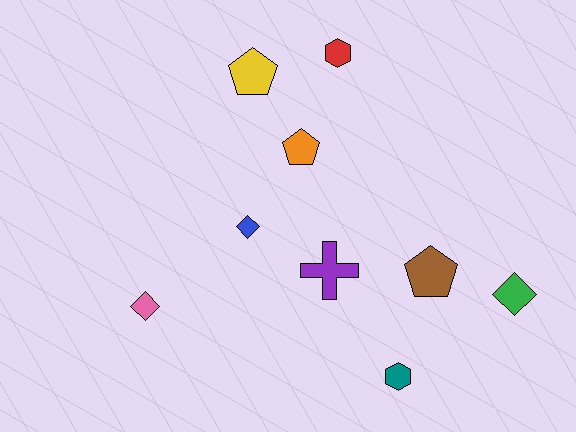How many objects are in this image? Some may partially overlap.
There are 9 objects.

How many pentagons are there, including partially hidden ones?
There are 3 pentagons.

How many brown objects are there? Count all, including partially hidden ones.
There is 1 brown object.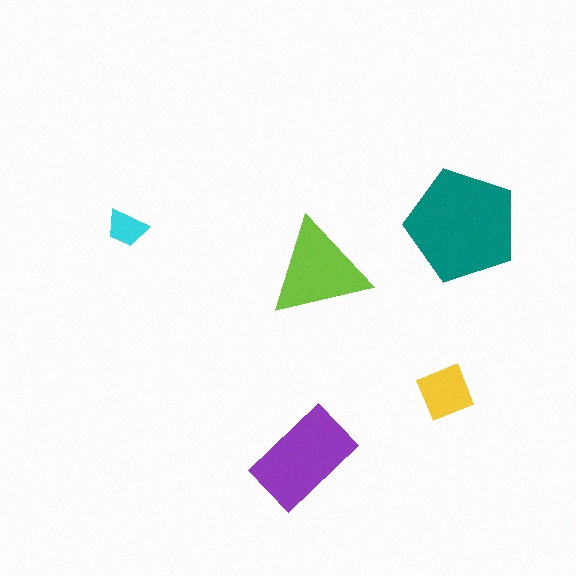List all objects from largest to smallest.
The teal pentagon, the purple rectangle, the lime triangle, the yellow diamond, the cyan trapezoid.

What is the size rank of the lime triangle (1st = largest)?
3rd.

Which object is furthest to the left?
The cyan trapezoid is leftmost.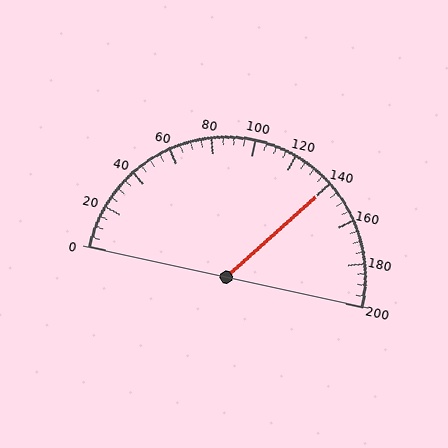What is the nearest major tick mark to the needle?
The nearest major tick mark is 140.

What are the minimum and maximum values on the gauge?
The gauge ranges from 0 to 200.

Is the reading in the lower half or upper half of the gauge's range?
The reading is in the upper half of the range (0 to 200).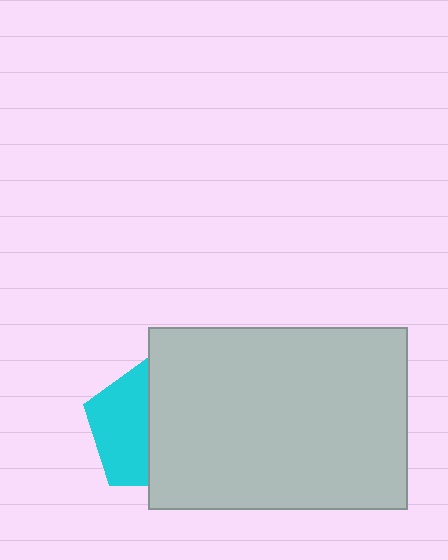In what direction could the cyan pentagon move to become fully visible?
The cyan pentagon could move left. That would shift it out from behind the light gray rectangle entirely.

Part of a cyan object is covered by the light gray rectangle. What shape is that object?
It is a pentagon.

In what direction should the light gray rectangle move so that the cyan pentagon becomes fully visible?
The light gray rectangle should move right. That is the shortest direction to clear the overlap and leave the cyan pentagon fully visible.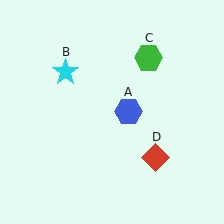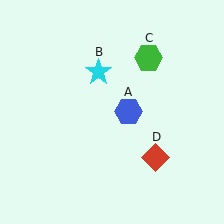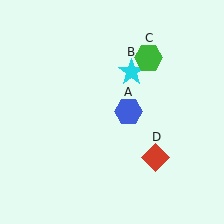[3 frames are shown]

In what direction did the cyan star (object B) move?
The cyan star (object B) moved right.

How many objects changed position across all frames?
1 object changed position: cyan star (object B).